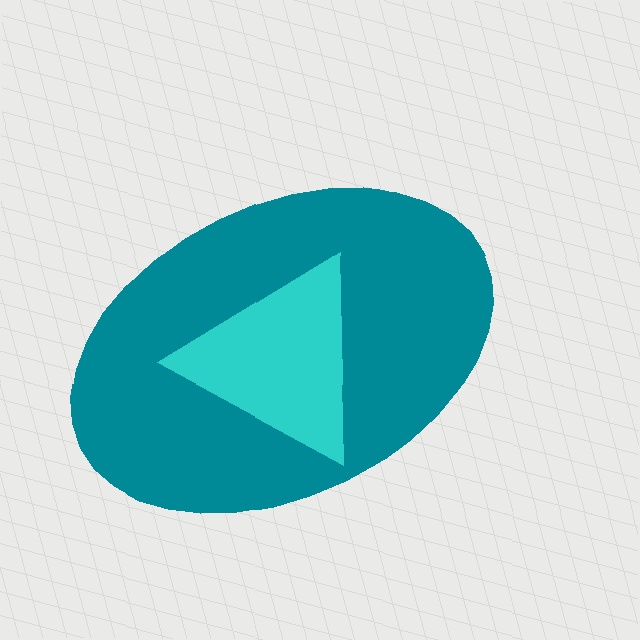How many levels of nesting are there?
2.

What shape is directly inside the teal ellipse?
The cyan triangle.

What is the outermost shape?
The teal ellipse.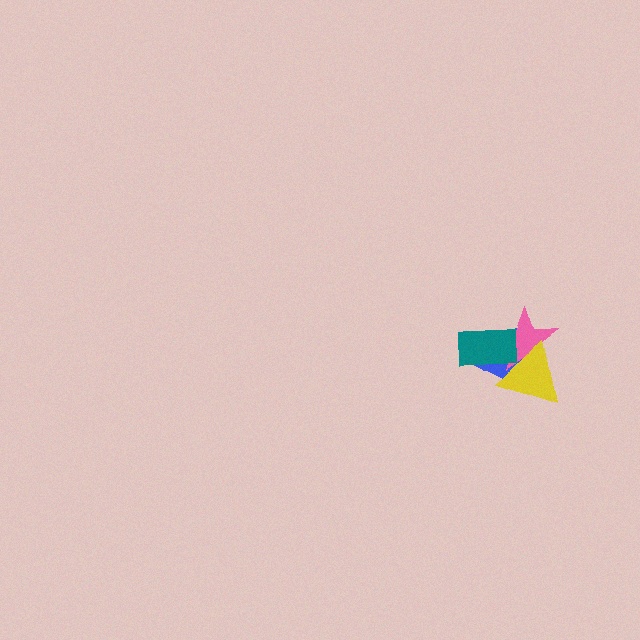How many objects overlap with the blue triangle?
3 objects overlap with the blue triangle.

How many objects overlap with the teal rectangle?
3 objects overlap with the teal rectangle.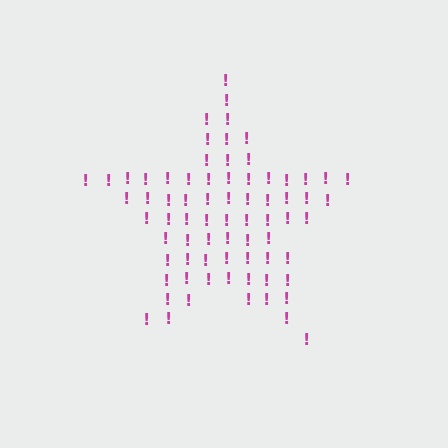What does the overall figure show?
The overall figure shows a star.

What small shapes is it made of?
It is made of small exclamation marks.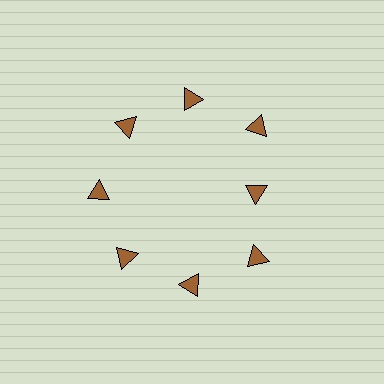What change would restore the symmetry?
The symmetry would be restored by moving it outward, back onto the ring so that all 8 triangles sit at equal angles and equal distance from the center.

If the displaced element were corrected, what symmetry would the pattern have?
It would have 8-fold rotational symmetry — the pattern would map onto itself every 45 degrees.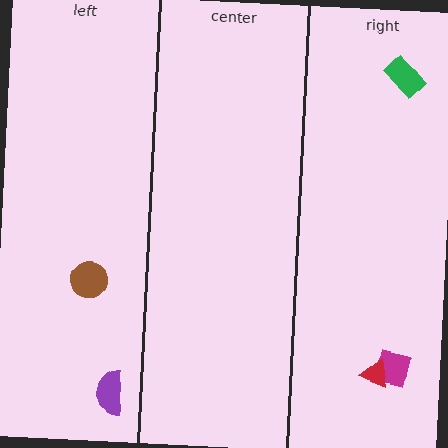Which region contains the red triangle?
The right region.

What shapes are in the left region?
The purple semicircle, the brown circle.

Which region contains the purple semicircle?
The left region.